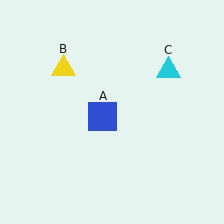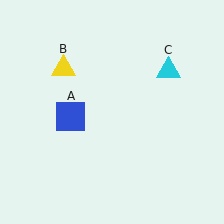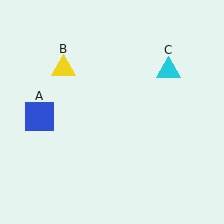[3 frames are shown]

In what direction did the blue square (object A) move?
The blue square (object A) moved left.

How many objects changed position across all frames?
1 object changed position: blue square (object A).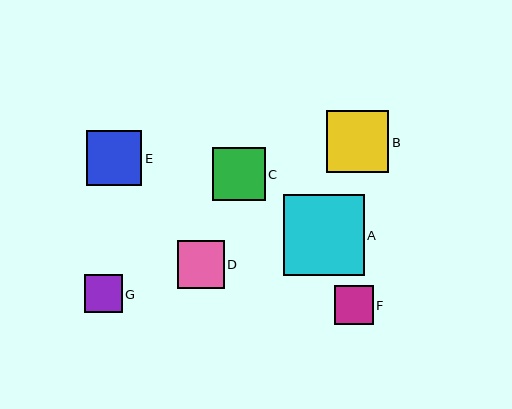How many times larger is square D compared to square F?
Square D is approximately 1.2 times the size of square F.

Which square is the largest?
Square A is the largest with a size of approximately 81 pixels.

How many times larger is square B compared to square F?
Square B is approximately 1.6 times the size of square F.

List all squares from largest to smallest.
From largest to smallest: A, B, E, C, D, F, G.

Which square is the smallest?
Square G is the smallest with a size of approximately 37 pixels.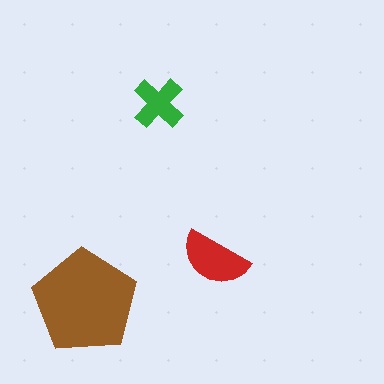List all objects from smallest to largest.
The green cross, the red semicircle, the brown pentagon.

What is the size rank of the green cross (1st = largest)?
3rd.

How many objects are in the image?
There are 3 objects in the image.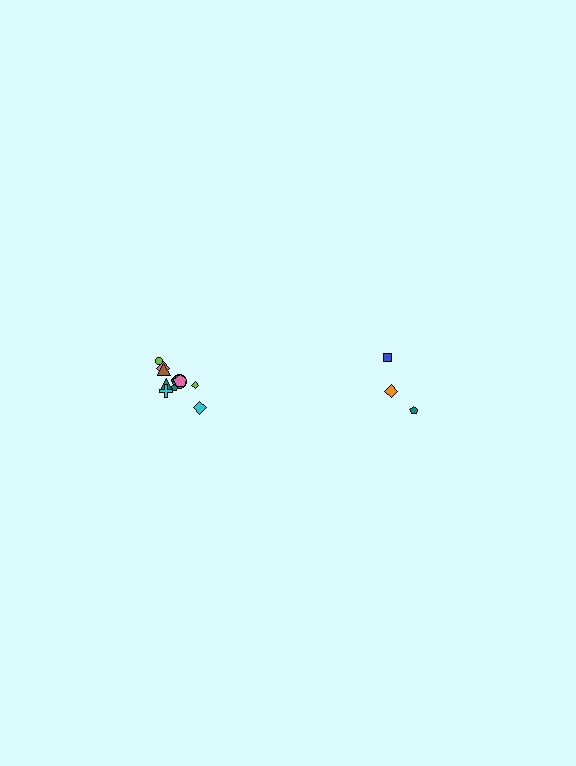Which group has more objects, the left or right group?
The left group.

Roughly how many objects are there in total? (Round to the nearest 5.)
Roughly 15 objects in total.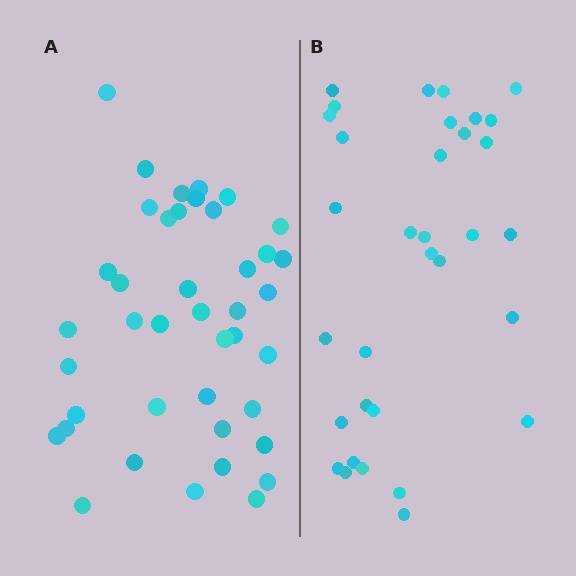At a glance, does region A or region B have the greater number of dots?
Region A (the left region) has more dots.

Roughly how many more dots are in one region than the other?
Region A has roughly 8 or so more dots than region B.